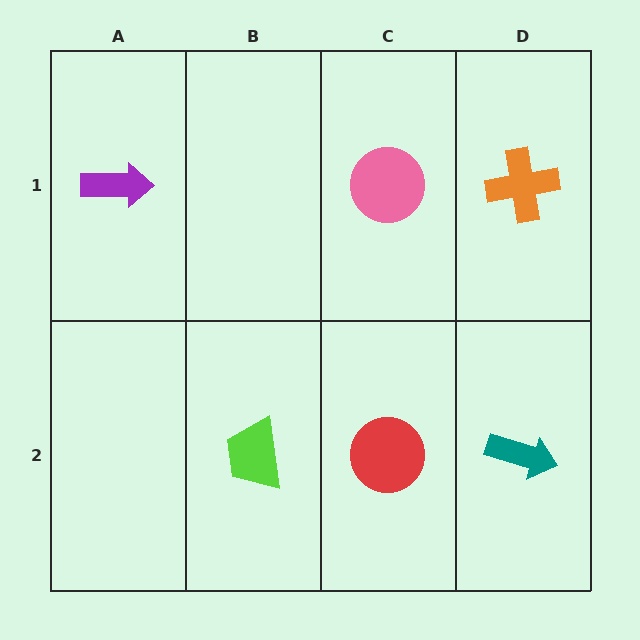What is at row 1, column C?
A pink circle.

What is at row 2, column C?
A red circle.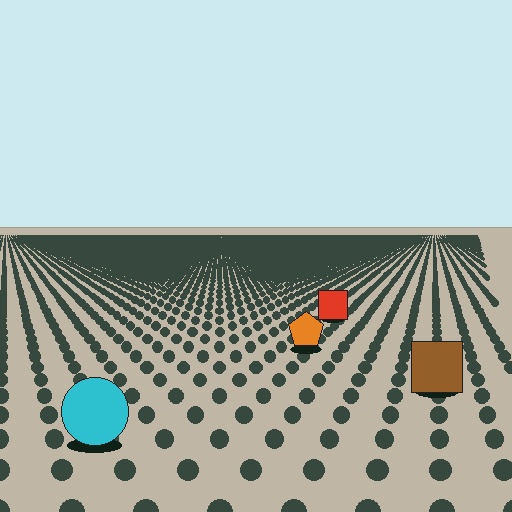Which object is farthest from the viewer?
The red square is farthest from the viewer. It appears smaller and the ground texture around it is denser.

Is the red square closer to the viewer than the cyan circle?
No. The cyan circle is closer — you can tell from the texture gradient: the ground texture is coarser near it.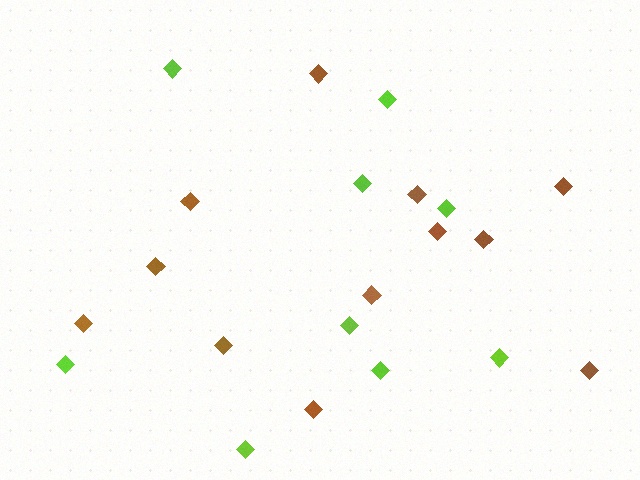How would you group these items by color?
There are 2 groups: one group of brown diamonds (12) and one group of lime diamonds (9).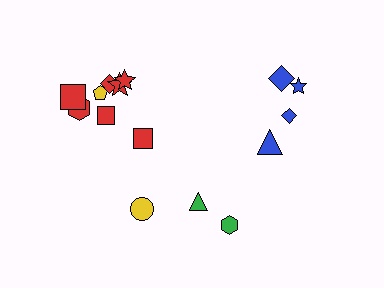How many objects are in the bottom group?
There are 3 objects.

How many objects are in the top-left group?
There are 8 objects.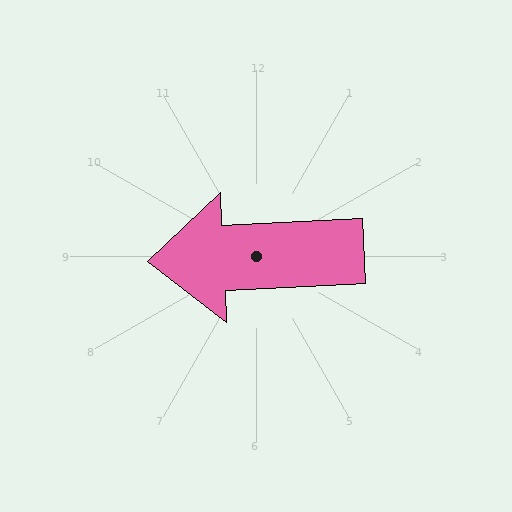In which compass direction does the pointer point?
West.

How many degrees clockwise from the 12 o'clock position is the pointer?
Approximately 267 degrees.